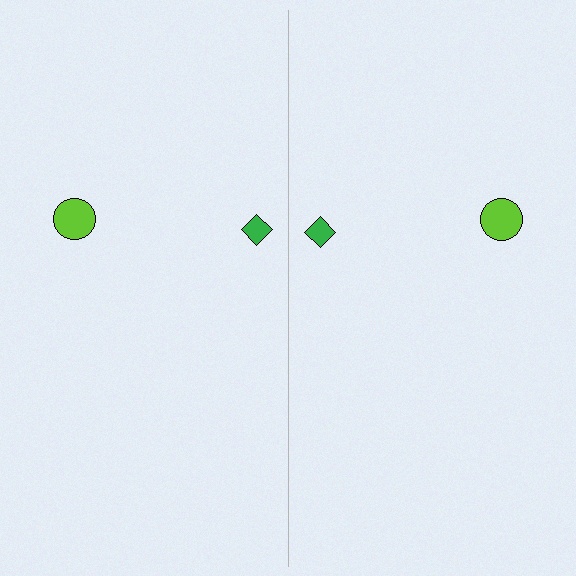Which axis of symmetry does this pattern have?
The pattern has a vertical axis of symmetry running through the center of the image.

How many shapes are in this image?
There are 4 shapes in this image.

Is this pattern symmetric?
Yes, this pattern has bilateral (reflection) symmetry.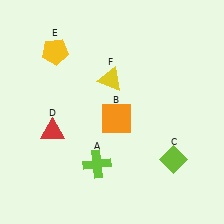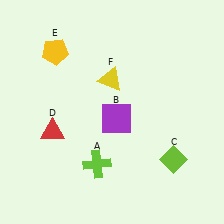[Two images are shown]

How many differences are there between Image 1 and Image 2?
There is 1 difference between the two images.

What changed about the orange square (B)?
In Image 1, B is orange. In Image 2, it changed to purple.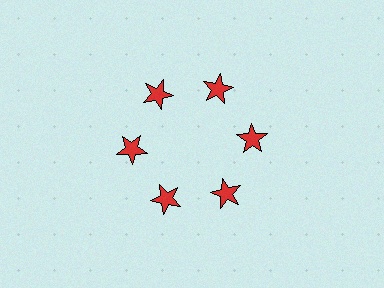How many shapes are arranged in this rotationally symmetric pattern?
There are 6 shapes, arranged in 6 groups of 1.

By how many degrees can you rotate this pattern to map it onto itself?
The pattern maps onto itself every 60 degrees of rotation.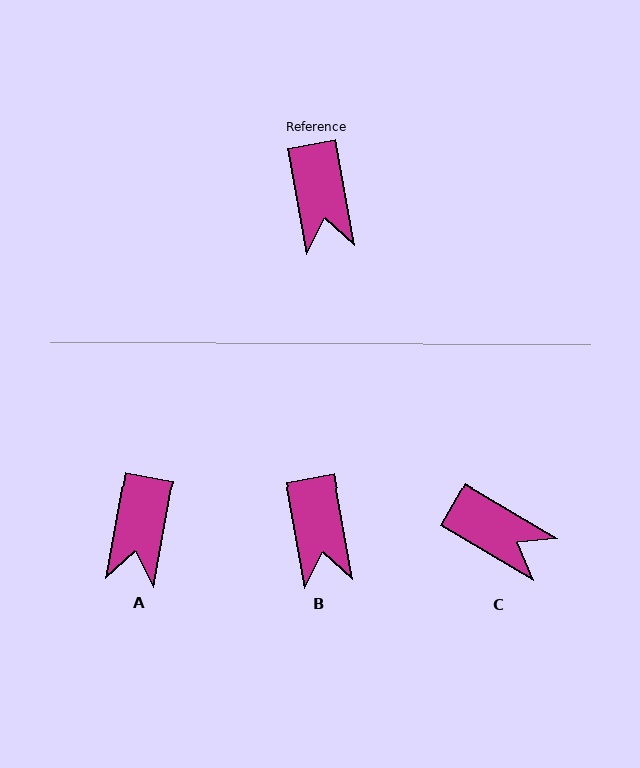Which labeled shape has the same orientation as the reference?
B.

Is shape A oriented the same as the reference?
No, it is off by about 20 degrees.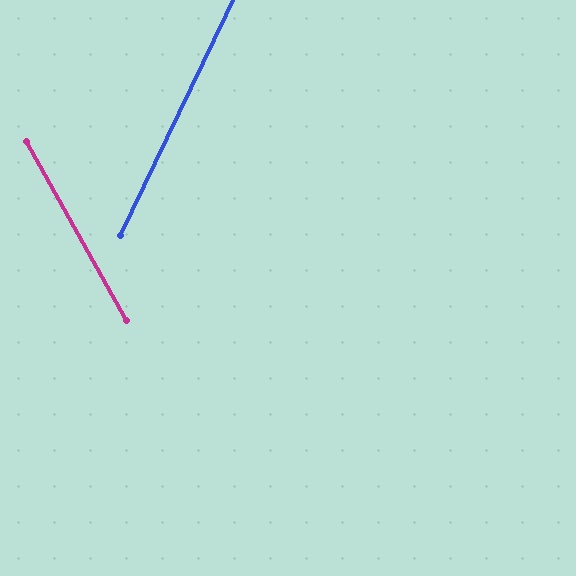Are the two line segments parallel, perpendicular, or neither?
Neither parallel nor perpendicular — they differ by about 55°.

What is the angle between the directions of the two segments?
Approximately 55 degrees.